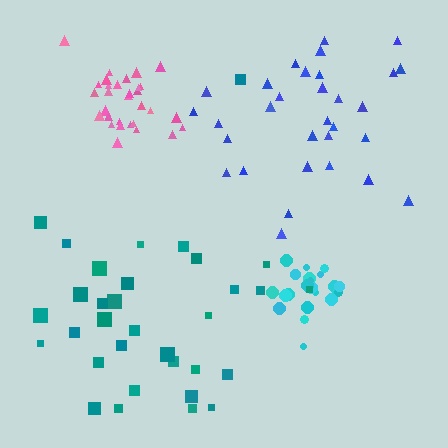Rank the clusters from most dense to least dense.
pink, cyan, blue, teal.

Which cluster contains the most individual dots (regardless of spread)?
Teal (33).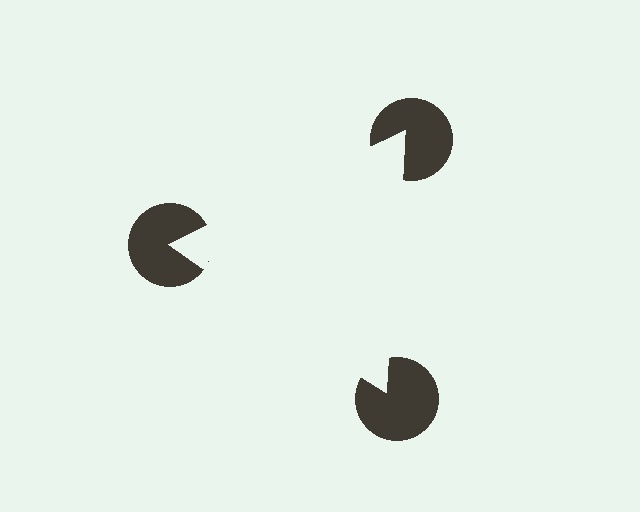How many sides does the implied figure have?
3 sides.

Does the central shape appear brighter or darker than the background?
It typically appears slightly brighter than the background, even though no actual brightness change is drawn.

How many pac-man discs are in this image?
There are 3 — one at each vertex of the illusory triangle.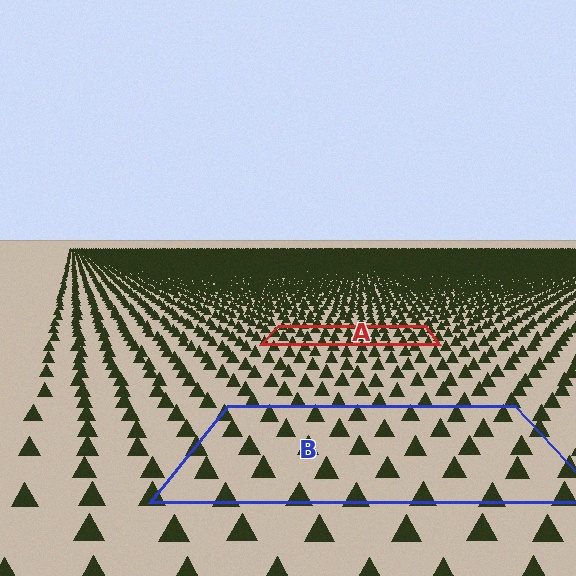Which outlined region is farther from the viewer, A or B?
Region A is farther from the viewer — the texture elements inside it appear smaller and more densely packed.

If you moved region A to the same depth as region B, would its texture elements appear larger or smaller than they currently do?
They would appear larger. At a closer depth, the same texture elements are projected at a bigger on-screen size.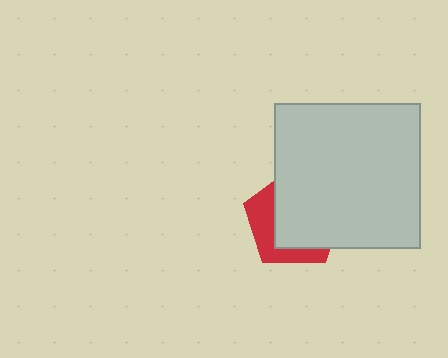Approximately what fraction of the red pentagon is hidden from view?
Roughly 66% of the red pentagon is hidden behind the light gray square.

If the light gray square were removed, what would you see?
You would see the complete red pentagon.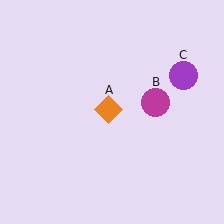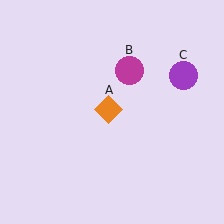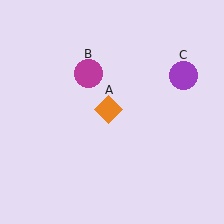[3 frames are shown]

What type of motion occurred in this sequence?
The magenta circle (object B) rotated counterclockwise around the center of the scene.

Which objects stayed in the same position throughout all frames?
Orange diamond (object A) and purple circle (object C) remained stationary.